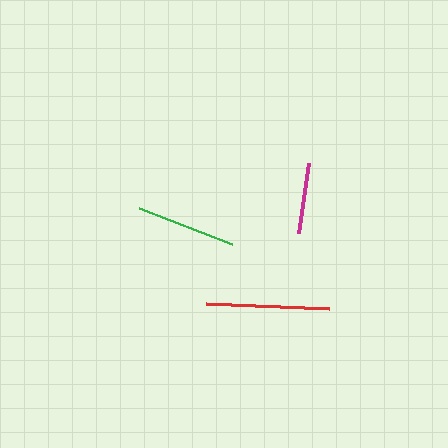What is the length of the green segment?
The green segment is approximately 100 pixels long.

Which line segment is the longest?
The red line is the longest at approximately 123 pixels.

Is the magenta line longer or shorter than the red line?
The red line is longer than the magenta line.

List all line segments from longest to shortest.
From longest to shortest: red, green, magenta.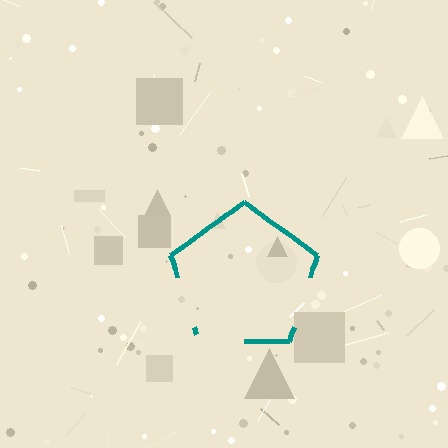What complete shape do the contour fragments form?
The contour fragments form a pentagon.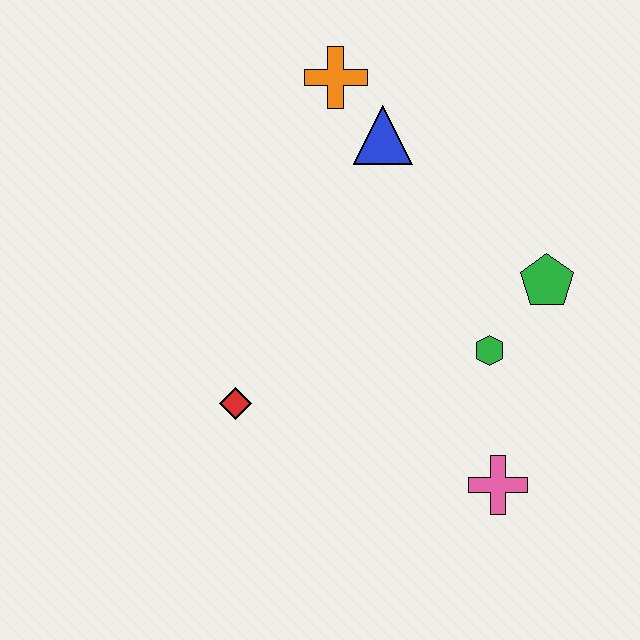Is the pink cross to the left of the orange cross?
No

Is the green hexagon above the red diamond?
Yes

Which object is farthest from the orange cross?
The pink cross is farthest from the orange cross.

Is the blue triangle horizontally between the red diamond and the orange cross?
No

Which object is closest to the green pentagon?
The green hexagon is closest to the green pentagon.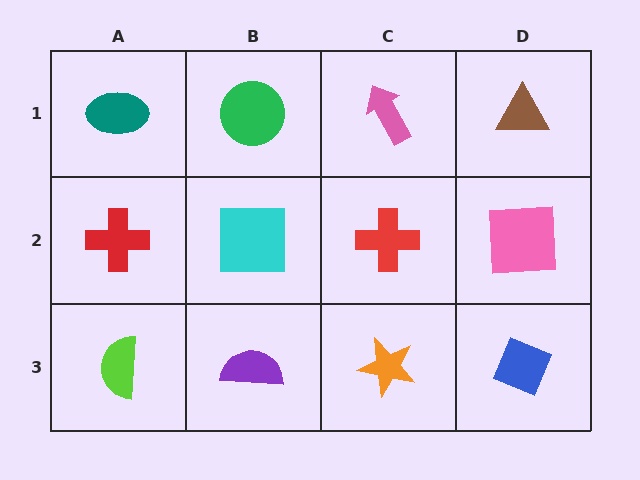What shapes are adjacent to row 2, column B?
A green circle (row 1, column B), a purple semicircle (row 3, column B), a red cross (row 2, column A), a red cross (row 2, column C).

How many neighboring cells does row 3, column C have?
3.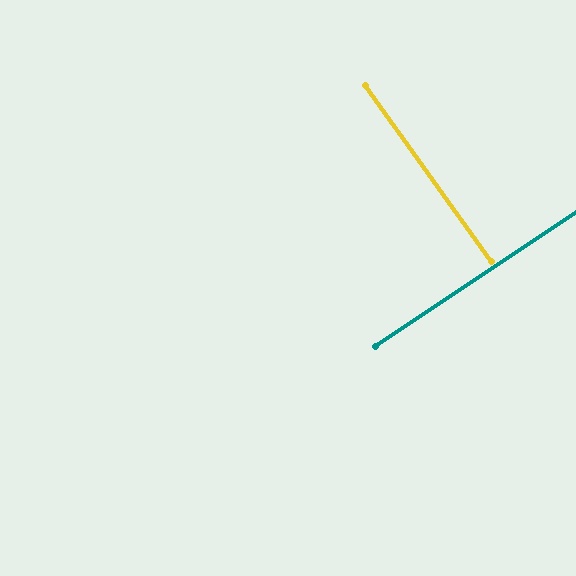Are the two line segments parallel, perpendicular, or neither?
Perpendicular — they meet at approximately 88°.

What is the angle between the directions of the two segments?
Approximately 88 degrees.